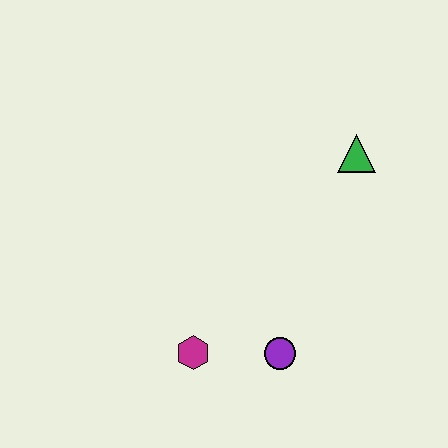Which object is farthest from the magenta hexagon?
The green triangle is farthest from the magenta hexagon.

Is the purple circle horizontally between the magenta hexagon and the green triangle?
Yes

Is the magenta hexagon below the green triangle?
Yes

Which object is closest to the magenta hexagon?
The purple circle is closest to the magenta hexagon.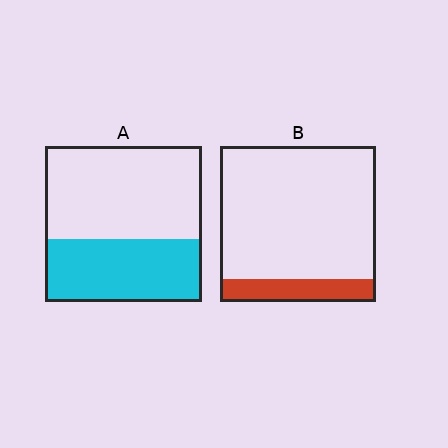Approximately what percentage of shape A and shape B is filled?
A is approximately 40% and B is approximately 15%.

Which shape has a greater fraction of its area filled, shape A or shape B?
Shape A.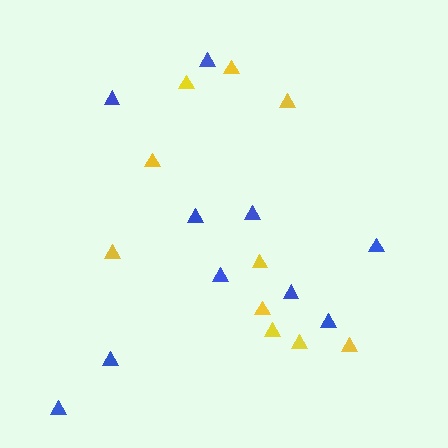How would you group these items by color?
There are 2 groups: one group of yellow triangles (10) and one group of blue triangles (10).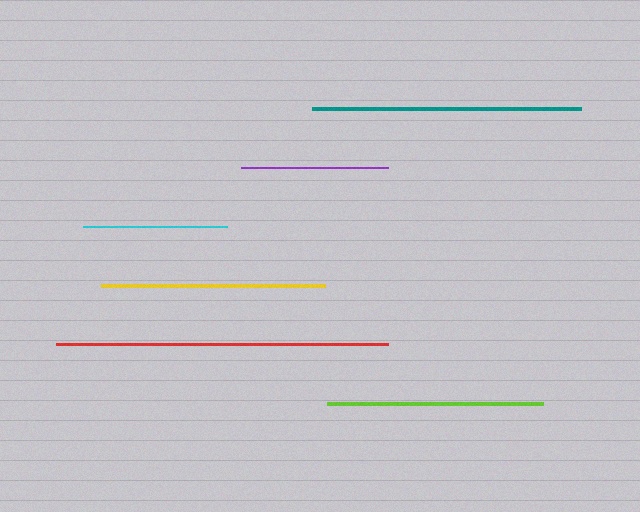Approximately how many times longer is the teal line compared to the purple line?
The teal line is approximately 1.8 times the length of the purple line.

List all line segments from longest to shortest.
From longest to shortest: red, teal, yellow, lime, purple, cyan.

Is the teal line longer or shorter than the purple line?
The teal line is longer than the purple line.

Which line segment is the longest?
The red line is the longest at approximately 333 pixels.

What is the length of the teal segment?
The teal segment is approximately 268 pixels long.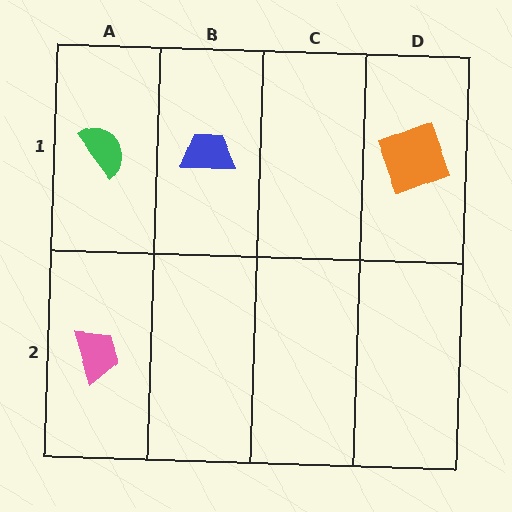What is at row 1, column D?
An orange square.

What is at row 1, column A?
A green semicircle.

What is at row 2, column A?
A pink trapezoid.